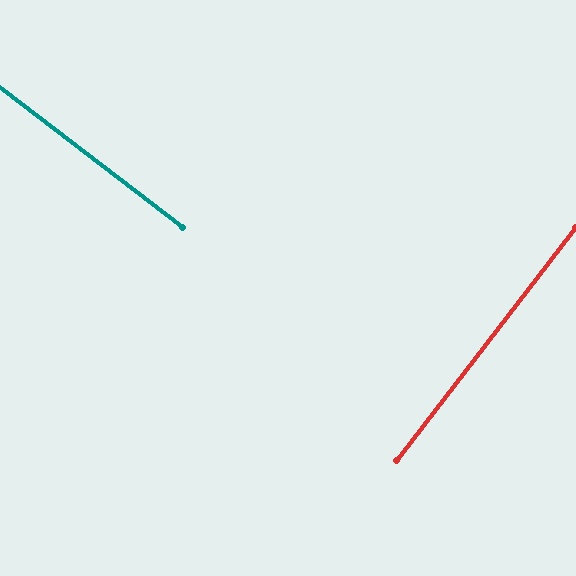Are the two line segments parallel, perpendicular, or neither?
Perpendicular — they meet at approximately 90°.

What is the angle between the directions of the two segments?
Approximately 90 degrees.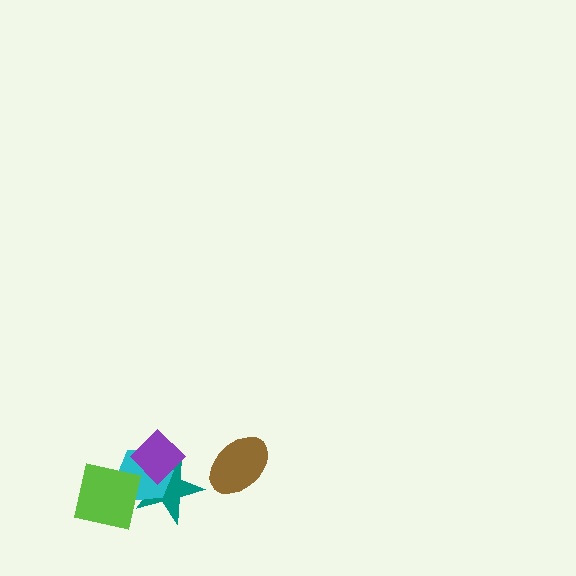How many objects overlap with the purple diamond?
2 objects overlap with the purple diamond.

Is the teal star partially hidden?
Yes, it is partially covered by another shape.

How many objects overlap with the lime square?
2 objects overlap with the lime square.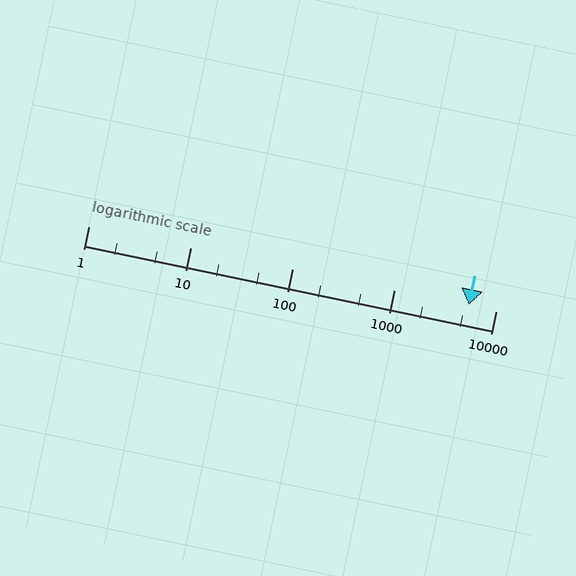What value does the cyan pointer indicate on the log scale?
The pointer indicates approximately 5500.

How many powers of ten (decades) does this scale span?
The scale spans 4 decades, from 1 to 10000.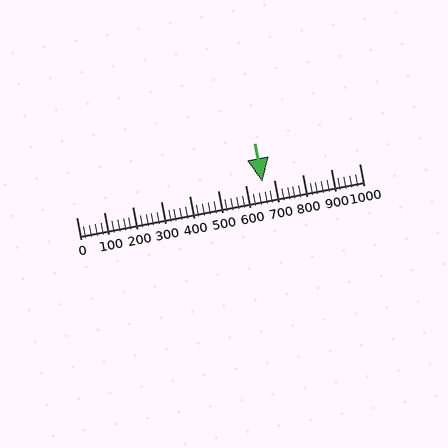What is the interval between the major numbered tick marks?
The major tick marks are spaced 100 units apart.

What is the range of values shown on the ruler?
The ruler shows values from 0 to 1000.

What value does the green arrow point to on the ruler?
The green arrow points to approximately 656.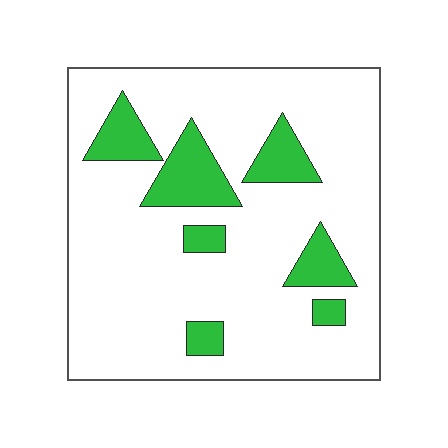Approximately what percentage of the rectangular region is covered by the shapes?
Approximately 15%.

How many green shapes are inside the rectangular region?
7.